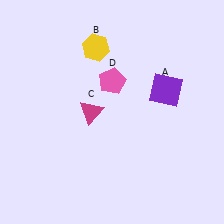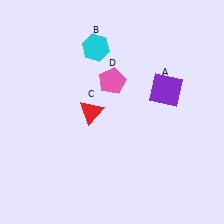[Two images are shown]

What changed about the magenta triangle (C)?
In Image 1, C is magenta. In Image 2, it changed to red.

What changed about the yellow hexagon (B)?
In Image 1, B is yellow. In Image 2, it changed to cyan.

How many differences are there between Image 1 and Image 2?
There are 2 differences between the two images.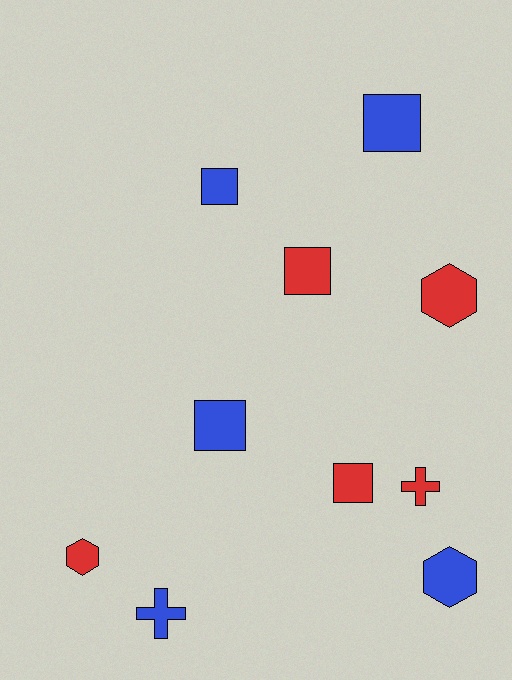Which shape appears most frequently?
Square, with 5 objects.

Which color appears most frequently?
Blue, with 5 objects.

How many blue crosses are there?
There is 1 blue cross.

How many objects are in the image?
There are 10 objects.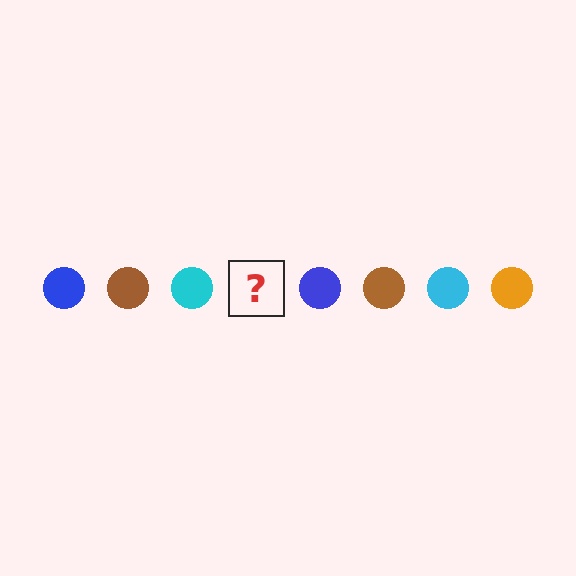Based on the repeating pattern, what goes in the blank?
The blank should be an orange circle.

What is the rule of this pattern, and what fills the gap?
The rule is that the pattern cycles through blue, brown, cyan, orange circles. The gap should be filled with an orange circle.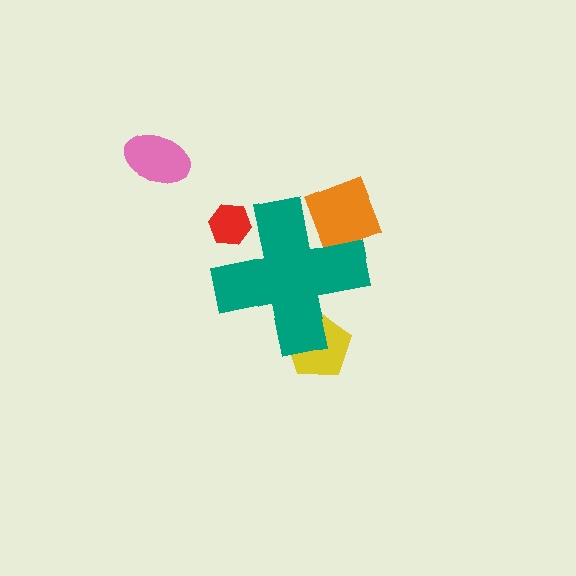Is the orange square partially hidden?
Yes, the orange square is partially hidden behind the teal cross.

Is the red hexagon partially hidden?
Yes, the red hexagon is partially hidden behind the teal cross.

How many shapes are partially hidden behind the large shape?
3 shapes are partially hidden.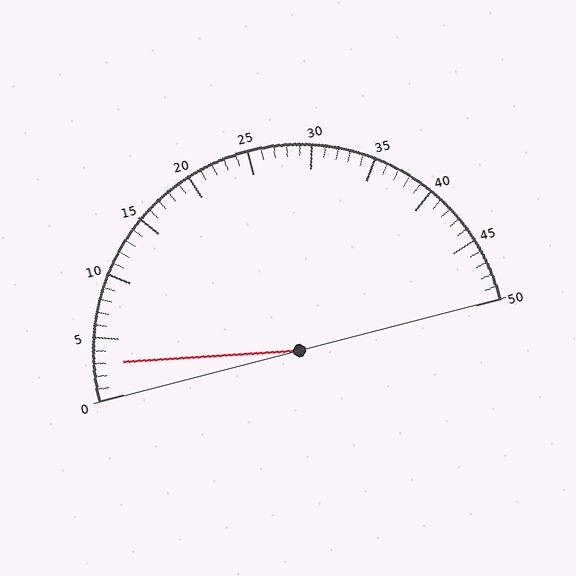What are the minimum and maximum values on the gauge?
The gauge ranges from 0 to 50.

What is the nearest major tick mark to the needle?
The nearest major tick mark is 5.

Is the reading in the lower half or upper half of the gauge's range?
The reading is in the lower half of the range (0 to 50).